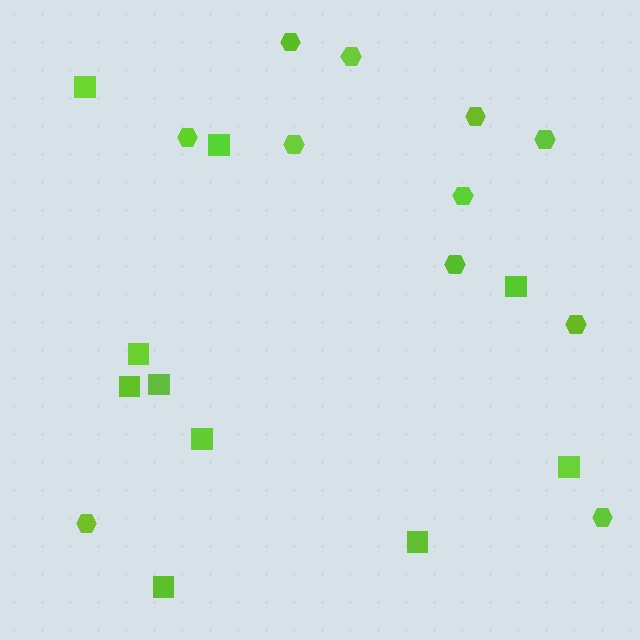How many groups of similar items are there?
There are 2 groups: one group of hexagons (11) and one group of squares (10).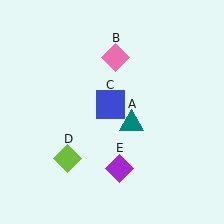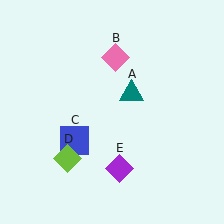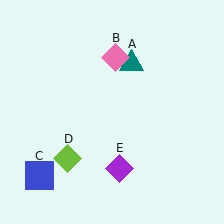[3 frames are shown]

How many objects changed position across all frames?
2 objects changed position: teal triangle (object A), blue square (object C).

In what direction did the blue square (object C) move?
The blue square (object C) moved down and to the left.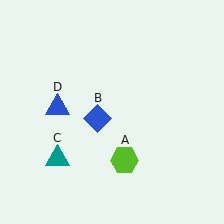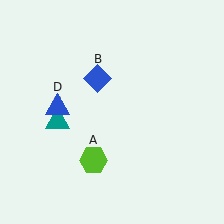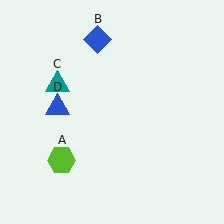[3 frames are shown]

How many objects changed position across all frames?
3 objects changed position: lime hexagon (object A), blue diamond (object B), teal triangle (object C).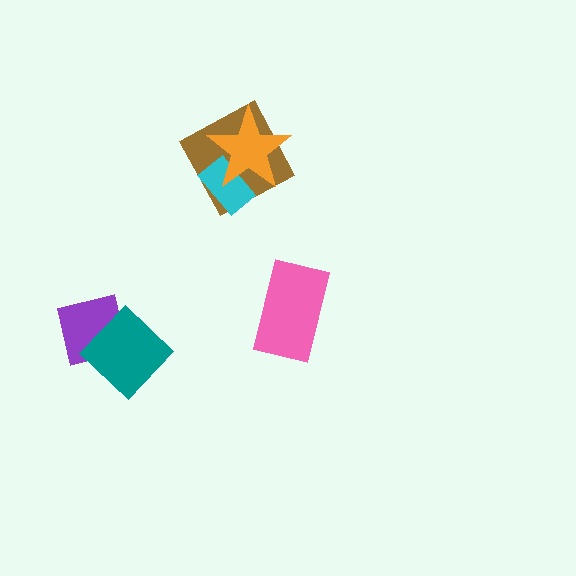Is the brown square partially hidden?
Yes, it is partially covered by another shape.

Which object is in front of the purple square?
The teal diamond is in front of the purple square.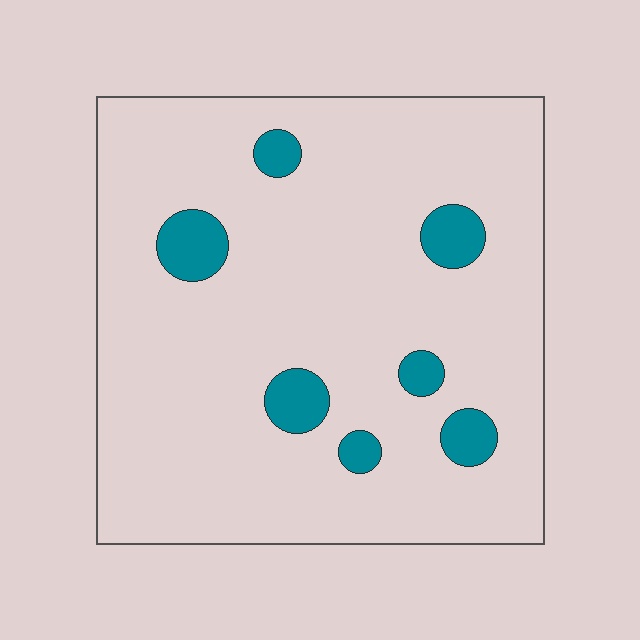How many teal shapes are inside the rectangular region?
7.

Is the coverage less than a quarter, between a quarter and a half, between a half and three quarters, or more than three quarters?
Less than a quarter.